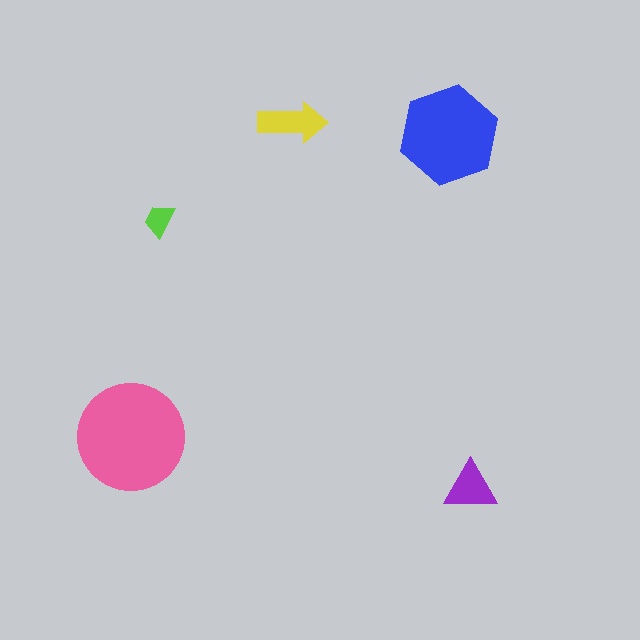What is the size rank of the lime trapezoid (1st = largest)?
5th.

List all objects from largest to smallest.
The pink circle, the blue hexagon, the yellow arrow, the purple triangle, the lime trapezoid.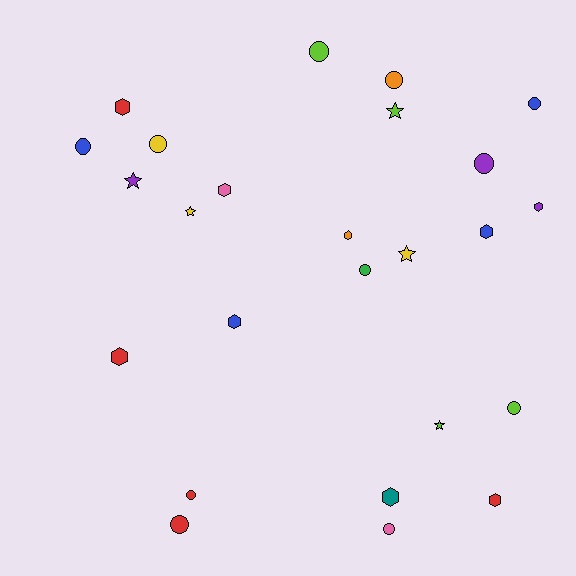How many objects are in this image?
There are 25 objects.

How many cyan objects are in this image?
There are no cyan objects.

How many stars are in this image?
There are 5 stars.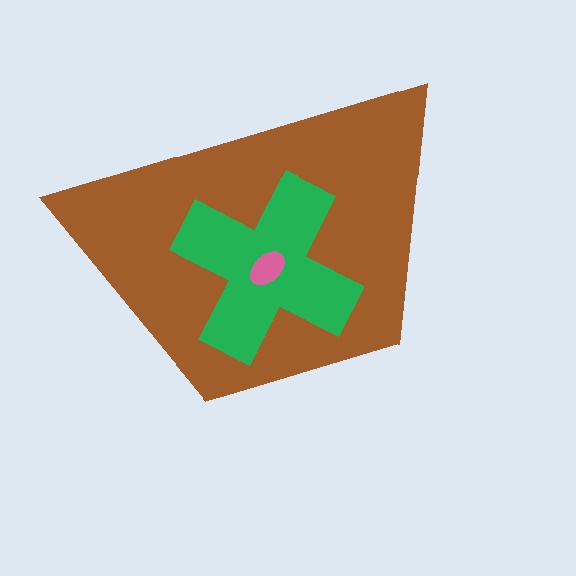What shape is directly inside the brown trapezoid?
The green cross.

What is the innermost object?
The pink ellipse.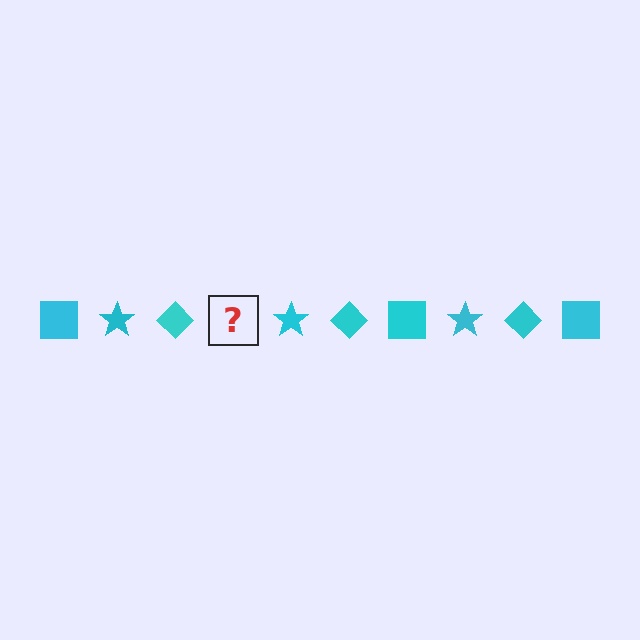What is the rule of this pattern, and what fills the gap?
The rule is that the pattern cycles through square, star, diamond shapes in cyan. The gap should be filled with a cyan square.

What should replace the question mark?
The question mark should be replaced with a cyan square.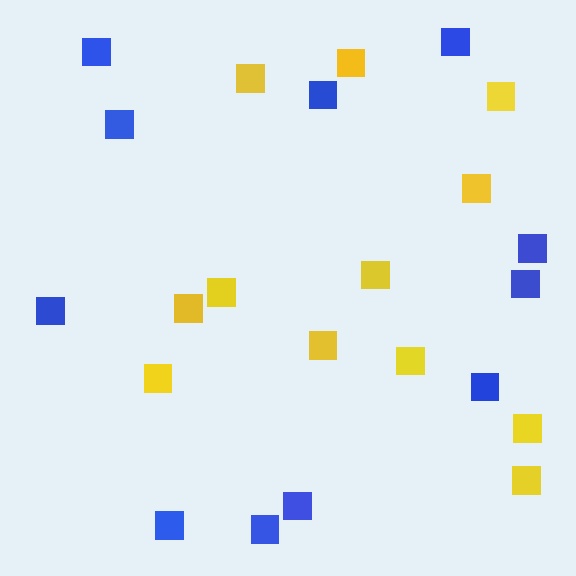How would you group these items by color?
There are 2 groups: one group of yellow squares (12) and one group of blue squares (11).